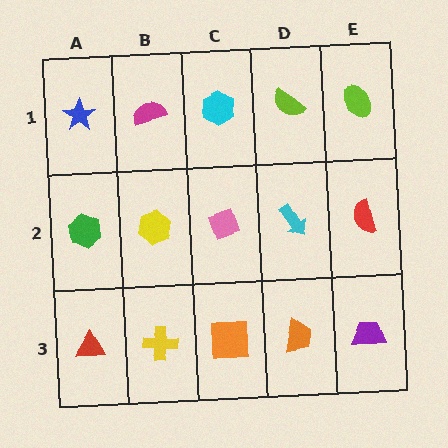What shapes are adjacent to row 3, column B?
A yellow hexagon (row 2, column B), a red triangle (row 3, column A), an orange square (row 3, column C).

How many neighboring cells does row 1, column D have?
3.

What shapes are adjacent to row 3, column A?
A green hexagon (row 2, column A), a yellow cross (row 3, column B).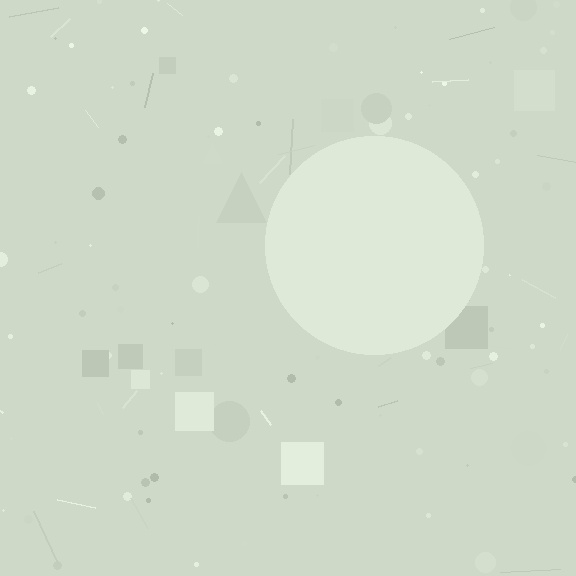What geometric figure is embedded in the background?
A circle is embedded in the background.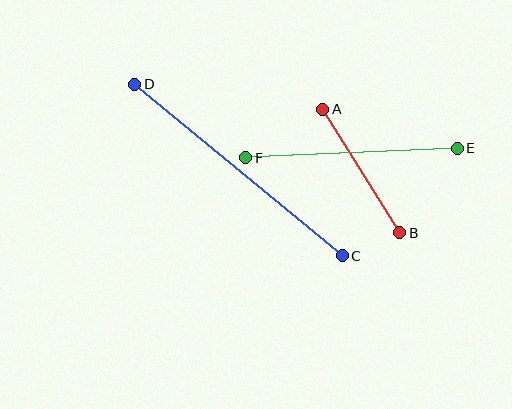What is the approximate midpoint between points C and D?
The midpoint is at approximately (239, 170) pixels.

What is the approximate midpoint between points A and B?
The midpoint is at approximately (361, 171) pixels.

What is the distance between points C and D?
The distance is approximately 269 pixels.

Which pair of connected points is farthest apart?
Points C and D are farthest apart.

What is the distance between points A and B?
The distance is approximately 146 pixels.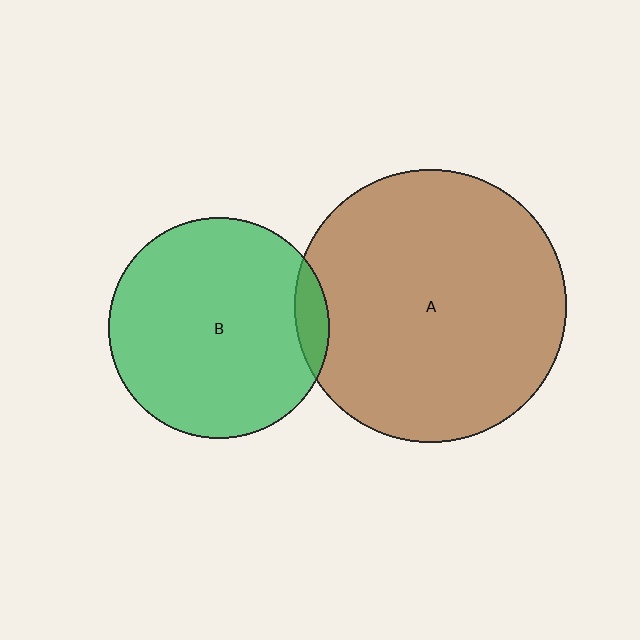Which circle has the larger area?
Circle A (brown).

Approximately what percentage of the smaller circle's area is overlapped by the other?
Approximately 5%.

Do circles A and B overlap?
Yes.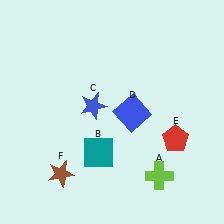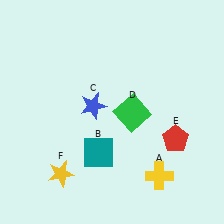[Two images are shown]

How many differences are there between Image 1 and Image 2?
There are 3 differences between the two images.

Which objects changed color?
A changed from lime to yellow. D changed from blue to green. F changed from brown to yellow.